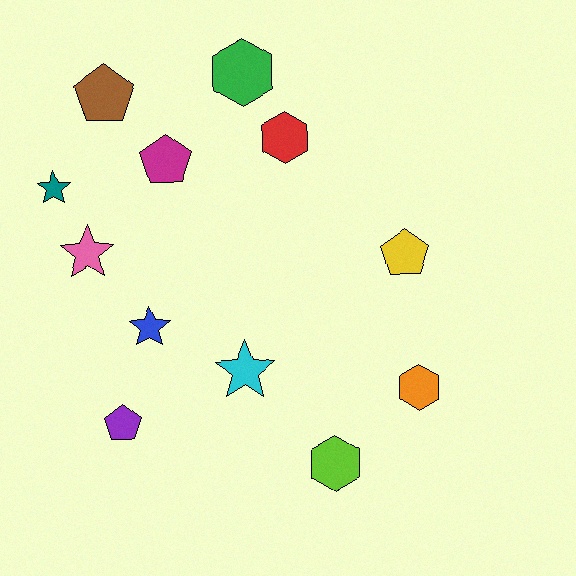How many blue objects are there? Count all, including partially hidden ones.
There is 1 blue object.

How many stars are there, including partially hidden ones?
There are 4 stars.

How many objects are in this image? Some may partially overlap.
There are 12 objects.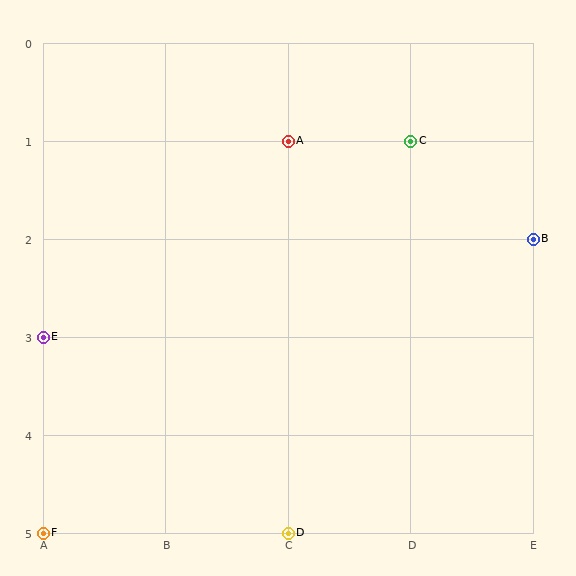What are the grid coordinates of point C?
Point C is at grid coordinates (D, 1).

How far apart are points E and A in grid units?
Points E and A are 2 columns and 2 rows apart (about 2.8 grid units diagonally).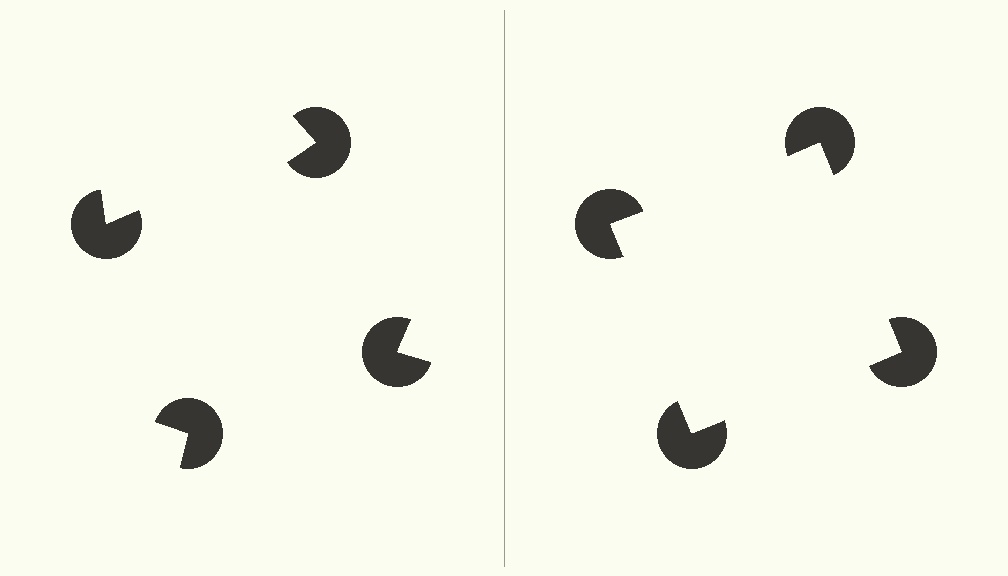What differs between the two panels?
The pac-man discs are positioned identically on both sides; only the wedge orientations differ. On the right they align to a square; on the left they are misaligned.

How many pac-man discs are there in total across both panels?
8 — 4 on each side.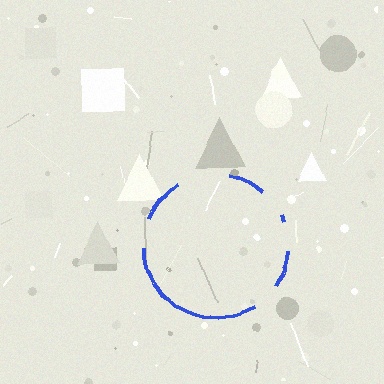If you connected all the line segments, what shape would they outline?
They would outline a circle.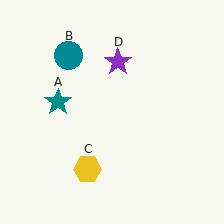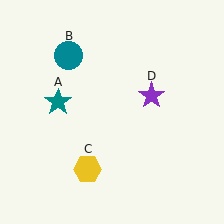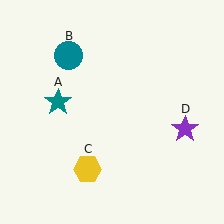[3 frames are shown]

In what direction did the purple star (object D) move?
The purple star (object D) moved down and to the right.